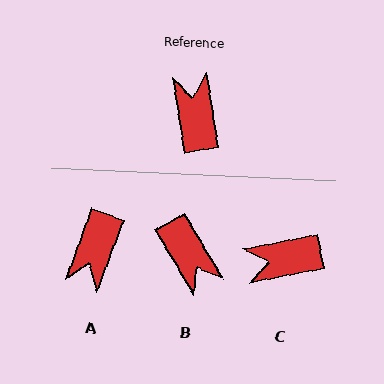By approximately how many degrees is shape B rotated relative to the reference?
Approximately 159 degrees clockwise.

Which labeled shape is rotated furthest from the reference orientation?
B, about 159 degrees away.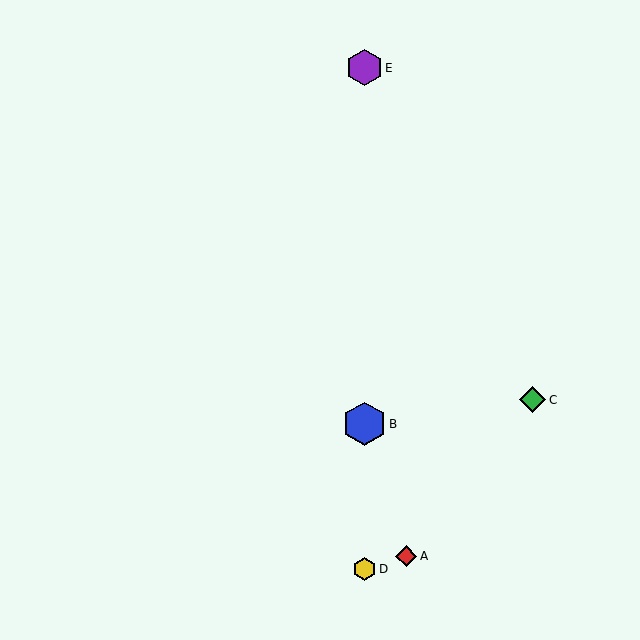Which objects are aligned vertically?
Objects B, D, E are aligned vertically.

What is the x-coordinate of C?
Object C is at x≈533.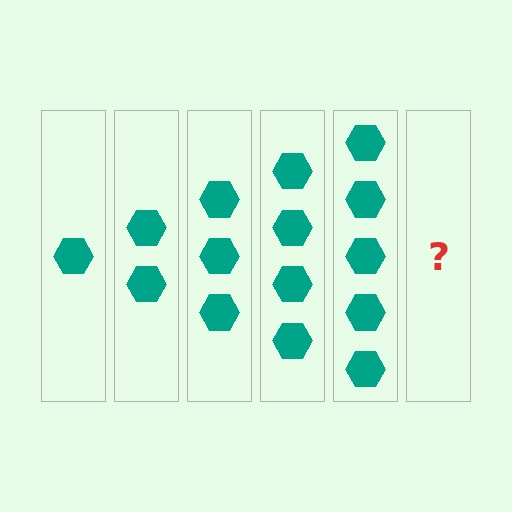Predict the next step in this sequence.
The next step is 6 hexagons.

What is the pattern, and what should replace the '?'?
The pattern is that each step adds one more hexagon. The '?' should be 6 hexagons.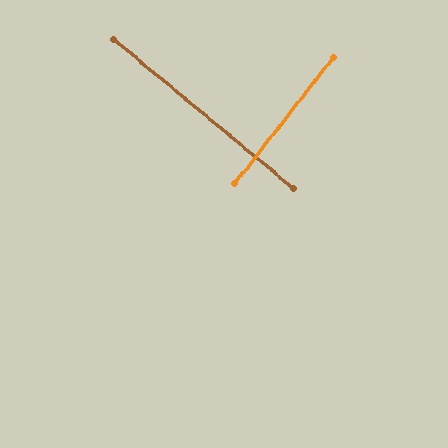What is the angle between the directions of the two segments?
Approximately 88 degrees.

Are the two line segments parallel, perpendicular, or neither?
Perpendicular — they meet at approximately 88°.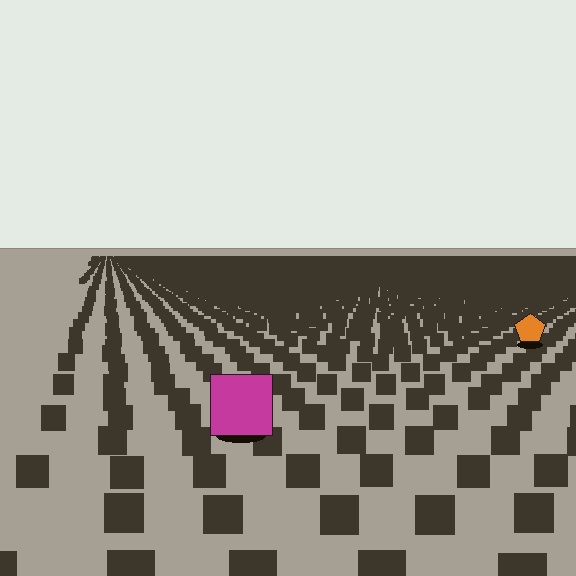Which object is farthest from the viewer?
The orange pentagon is farthest from the viewer. It appears smaller and the ground texture around it is denser.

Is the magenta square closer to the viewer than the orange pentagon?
Yes. The magenta square is closer — you can tell from the texture gradient: the ground texture is coarser near it.